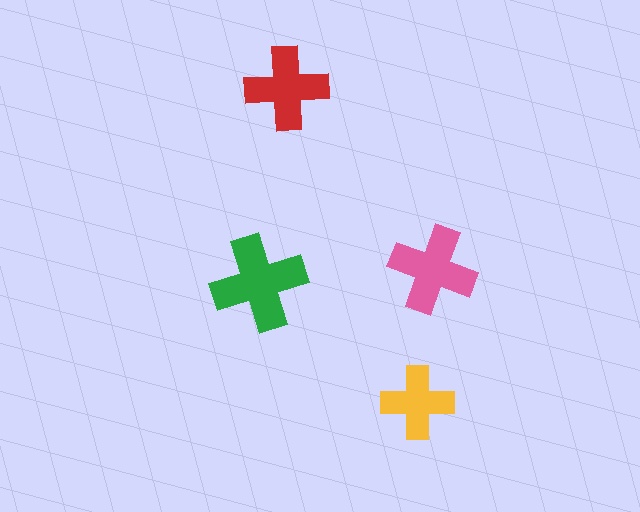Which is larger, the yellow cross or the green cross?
The green one.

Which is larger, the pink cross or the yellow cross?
The pink one.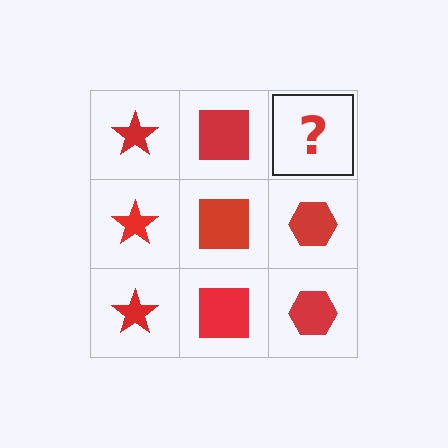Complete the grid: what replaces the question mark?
The question mark should be replaced with a red hexagon.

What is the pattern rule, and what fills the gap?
The rule is that each column has a consistent shape. The gap should be filled with a red hexagon.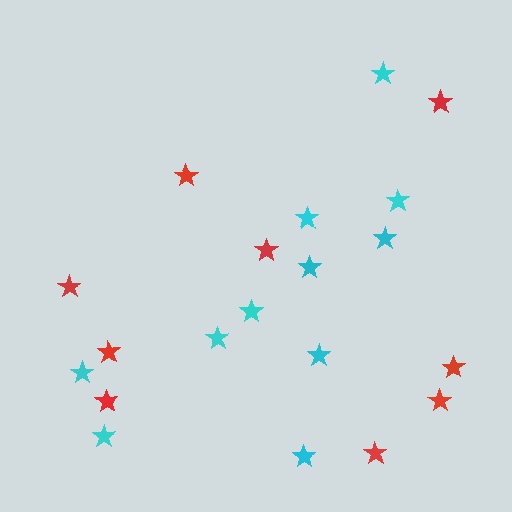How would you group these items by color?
There are 2 groups: one group of cyan stars (11) and one group of red stars (9).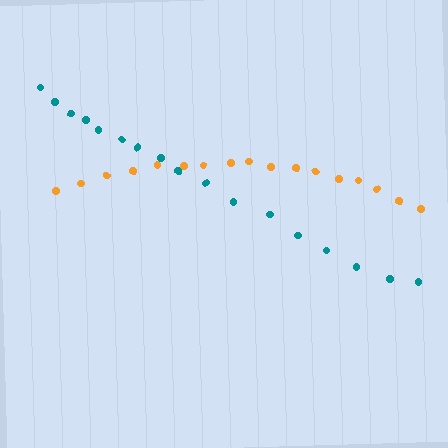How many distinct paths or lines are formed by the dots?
There are 2 distinct paths.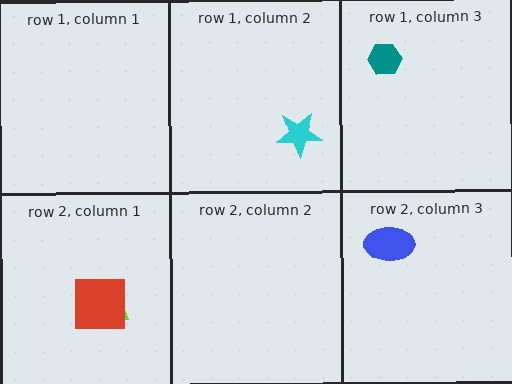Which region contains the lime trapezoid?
The row 2, column 1 region.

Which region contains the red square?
The row 2, column 1 region.